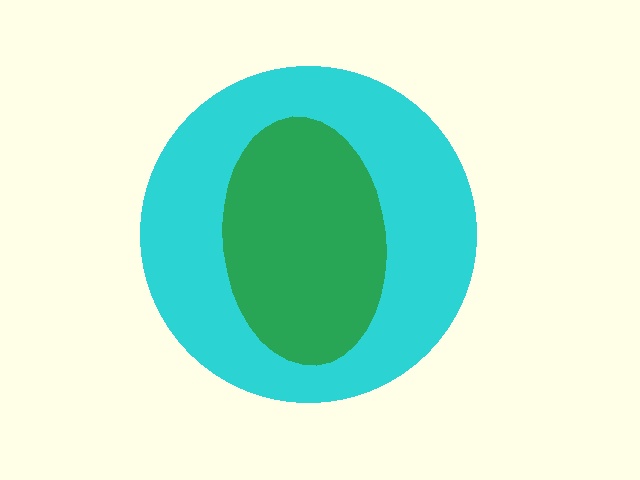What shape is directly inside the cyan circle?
The green ellipse.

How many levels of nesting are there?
2.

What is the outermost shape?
The cyan circle.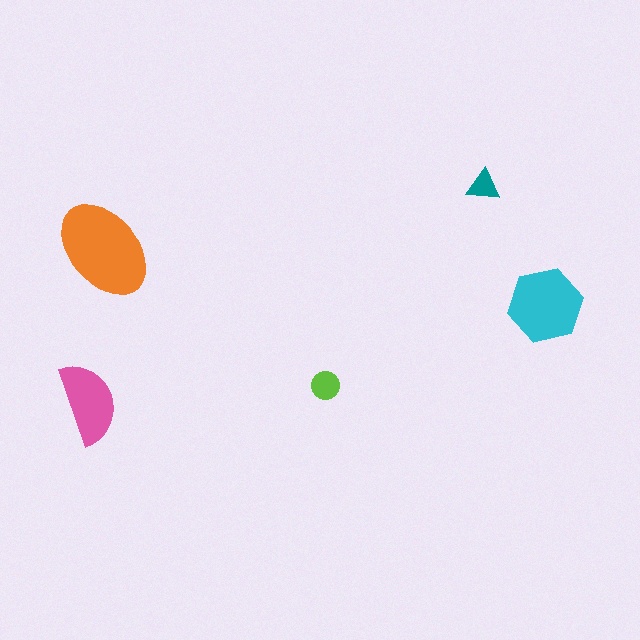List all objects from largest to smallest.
The orange ellipse, the cyan hexagon, the pink semicircle, the lime circle, the teal triangle.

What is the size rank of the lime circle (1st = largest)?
4th.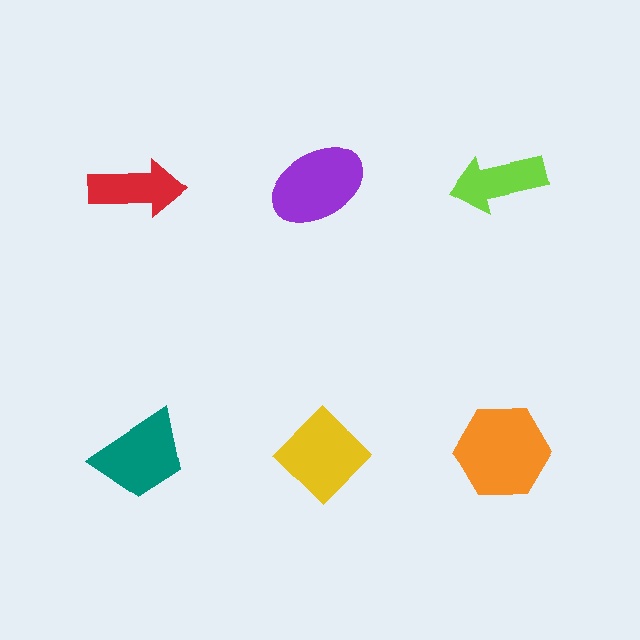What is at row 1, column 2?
A purple ellipse.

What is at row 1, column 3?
A lime arrow.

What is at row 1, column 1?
A red arrow.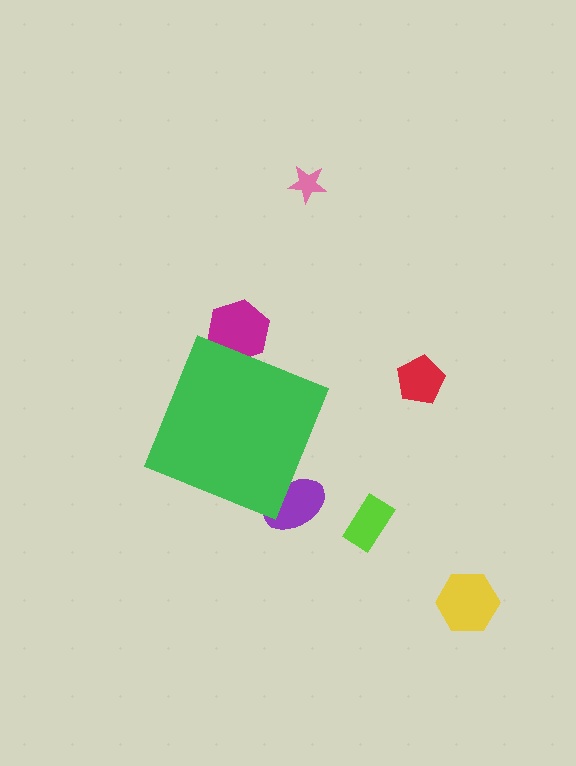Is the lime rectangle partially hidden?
No, the lime rectangle is fully visible.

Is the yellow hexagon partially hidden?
No, the yellow hexagon is fully visible.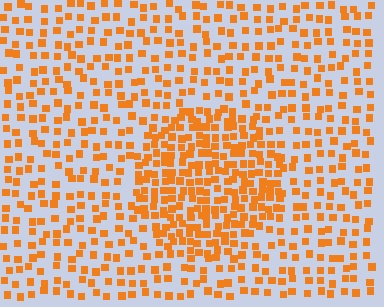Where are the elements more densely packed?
The elements are more densely packed inside the circle boundary.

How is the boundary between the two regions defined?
The boundary is defined by a change in element density (approximately 2.0x ratio). All elements are the same color, size, and shape.